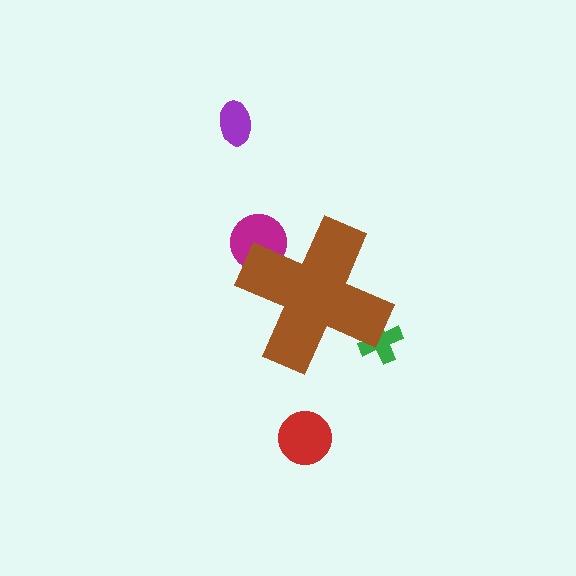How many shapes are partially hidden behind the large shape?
2 shapes are partially hidden.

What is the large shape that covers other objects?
A brown cross.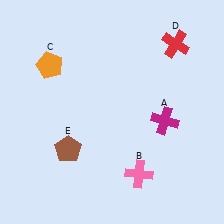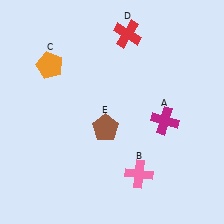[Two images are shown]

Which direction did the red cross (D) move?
The red cross (D) moved left.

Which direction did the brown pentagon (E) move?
The brown pentagon (E) moved right.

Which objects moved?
The objects that moved are: the red cross (D), the brown pentagon (E).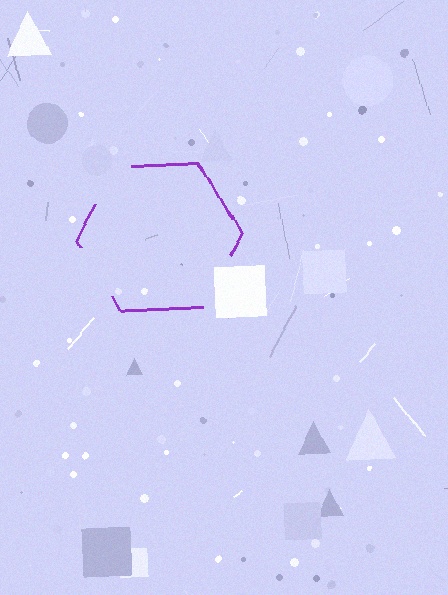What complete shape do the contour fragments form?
The contour fragments form a hexagon.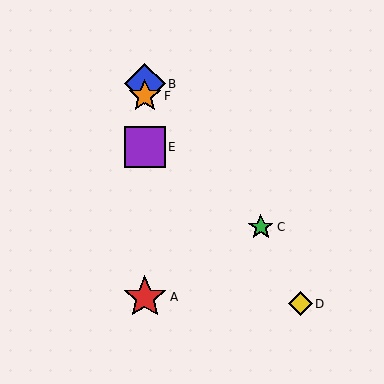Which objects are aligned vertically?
Objects A, B, E, F are aligned vertically.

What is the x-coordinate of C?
Object C is at x≈261.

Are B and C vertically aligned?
No, B is at x≈145 and C is at x≈261.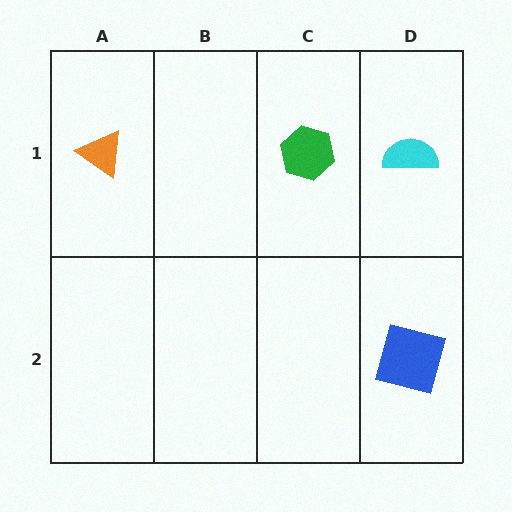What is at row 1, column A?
An orange triangle.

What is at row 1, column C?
A green hexagon.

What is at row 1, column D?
A cyan semicircle.